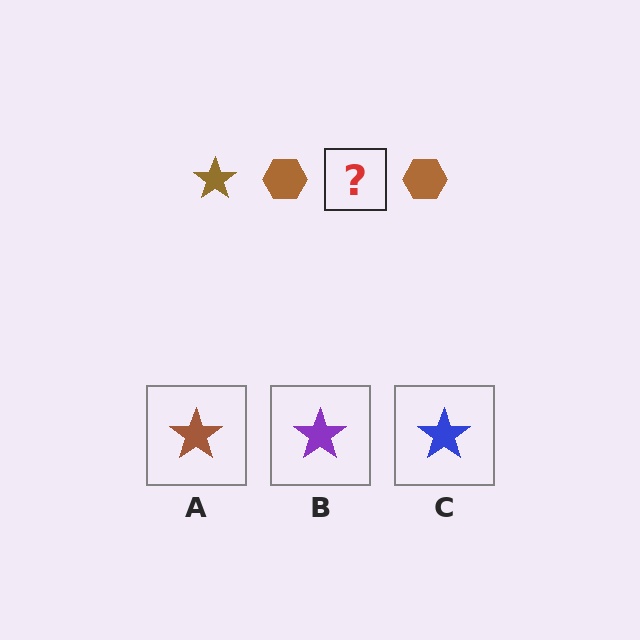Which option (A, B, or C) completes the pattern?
A.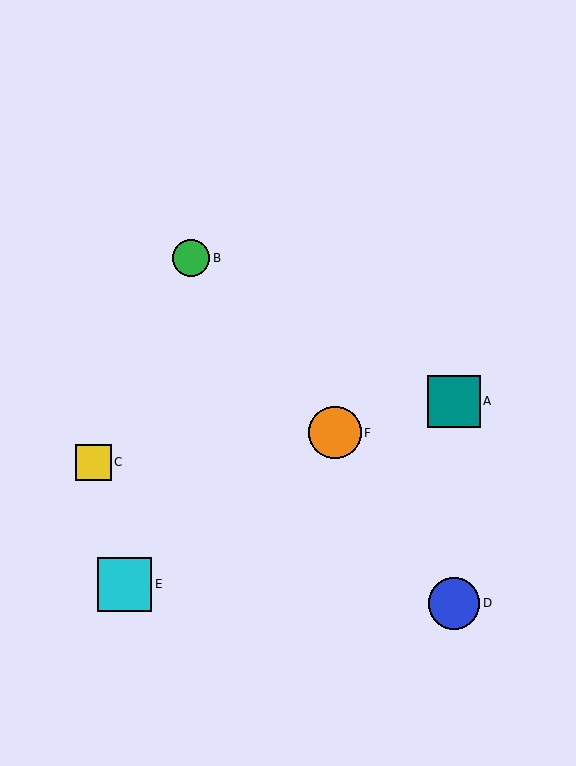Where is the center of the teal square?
The center of the teal square is at (454, 401).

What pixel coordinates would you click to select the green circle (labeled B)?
Click at (191, 258) to select the green circle B.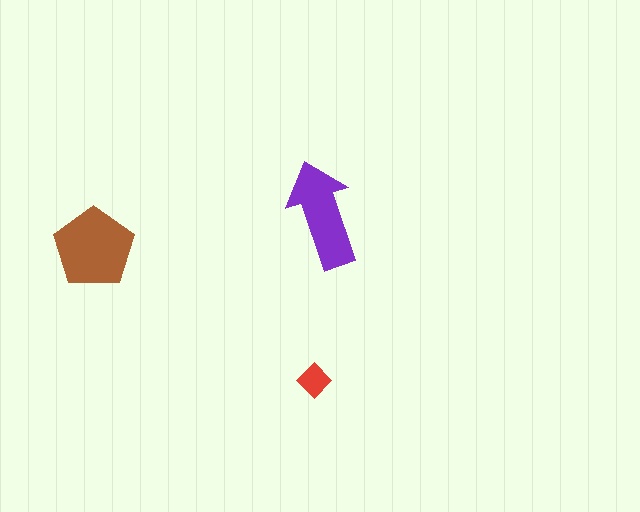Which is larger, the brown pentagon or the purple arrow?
The brown pentagon.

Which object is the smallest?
The red diamond.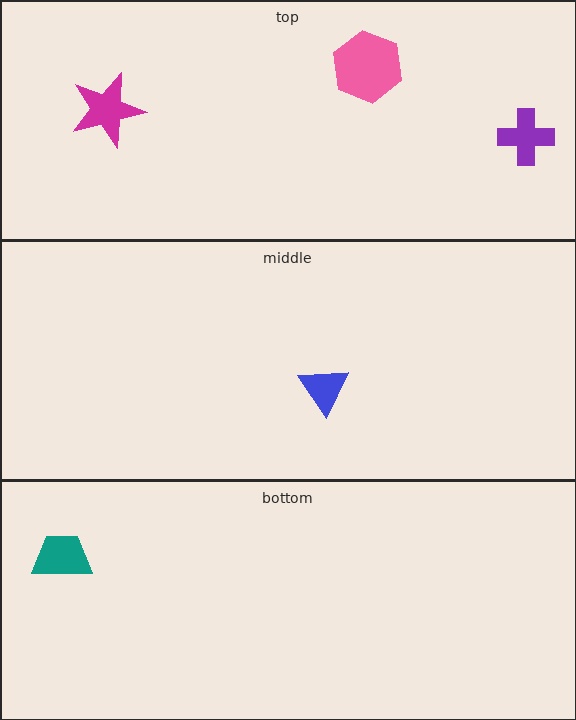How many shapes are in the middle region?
1.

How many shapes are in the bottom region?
1.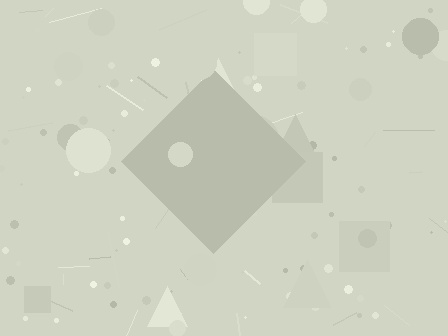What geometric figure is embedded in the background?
A diamond is embedded in the background.